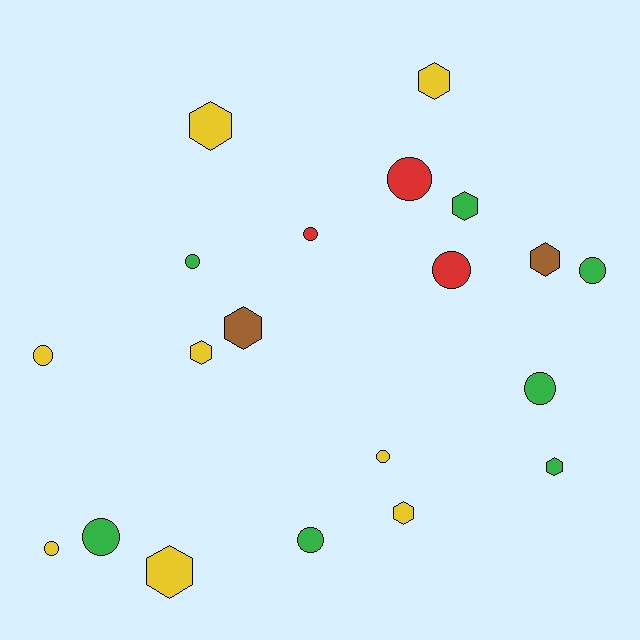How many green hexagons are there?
There are 2 green hexagons.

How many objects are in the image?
There are 20 objects.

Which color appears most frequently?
Yellow, with 8 objects.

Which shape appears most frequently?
Circle, with 11 objects.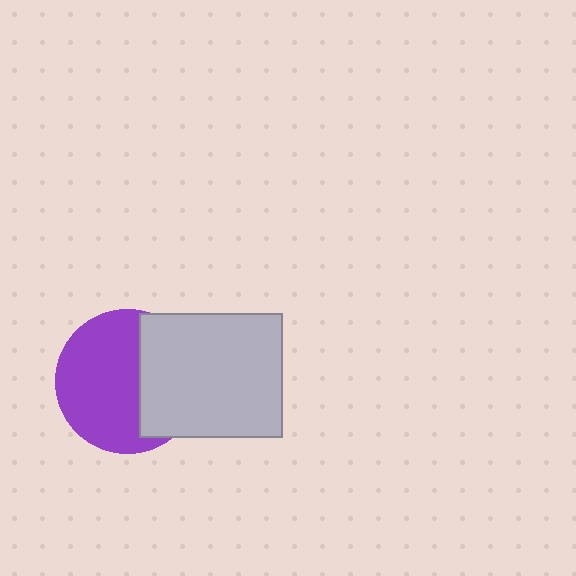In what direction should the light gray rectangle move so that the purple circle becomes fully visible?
The light gray rectangle should move right. That is the shortest direction to clear the overlap and leave the purple circle fully visible.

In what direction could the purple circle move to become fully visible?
The purple circle could move left. That would shift it out from behind the light gray rectangle entirely.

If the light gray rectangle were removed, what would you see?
You would see the complete purple circle.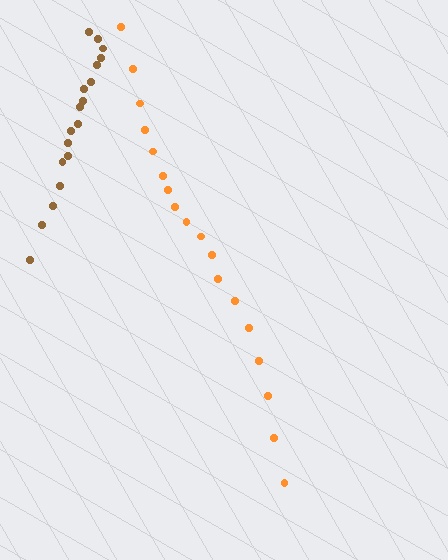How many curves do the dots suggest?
There are 2 distinct paths.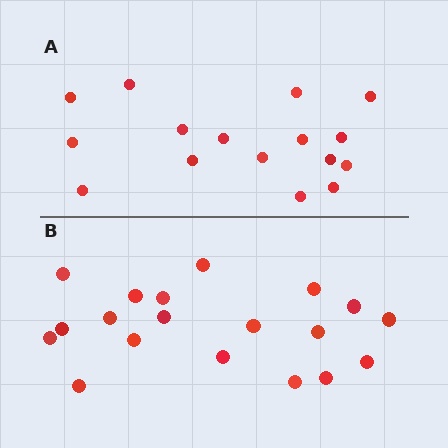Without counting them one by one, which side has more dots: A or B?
Region B (the bottom region) has more dots.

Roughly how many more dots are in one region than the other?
Region B has just a few more — roughly 2 or 3 more dots than region A.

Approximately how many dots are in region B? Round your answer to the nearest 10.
About 20 dots. (The exact count is 19, which rounds to 20.)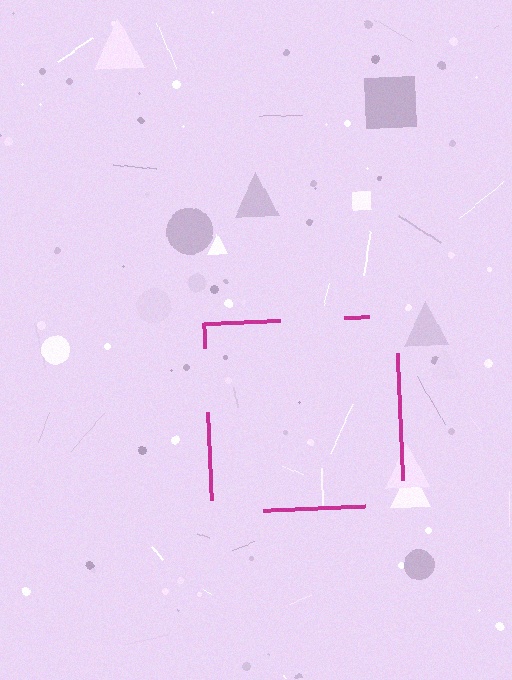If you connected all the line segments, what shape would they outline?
They would outline a square.